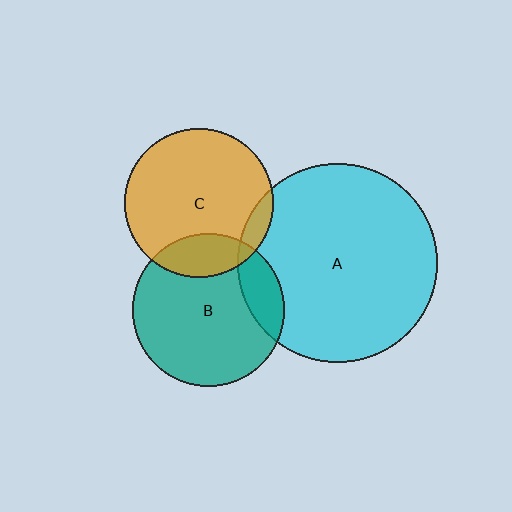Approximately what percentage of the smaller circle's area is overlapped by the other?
Approximately 10%.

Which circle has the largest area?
Circle A (cyan).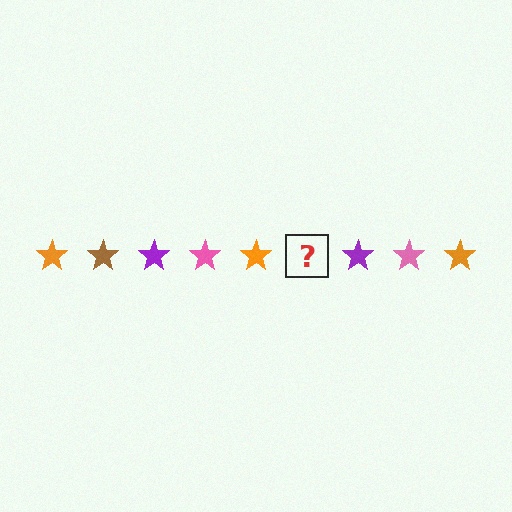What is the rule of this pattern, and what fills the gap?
The rule is that the pattern cycles through orange, brown, purple, pink stars. The gap should be filled with a brown star.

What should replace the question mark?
The question mark should be replaced with a brown star.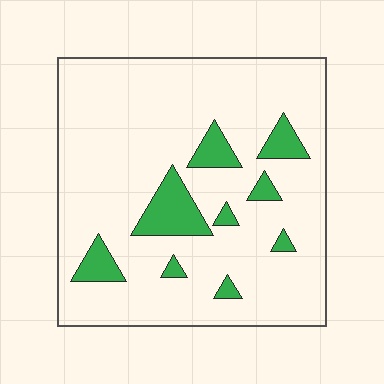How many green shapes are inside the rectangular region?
9.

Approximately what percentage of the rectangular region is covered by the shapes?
Approximately 15%.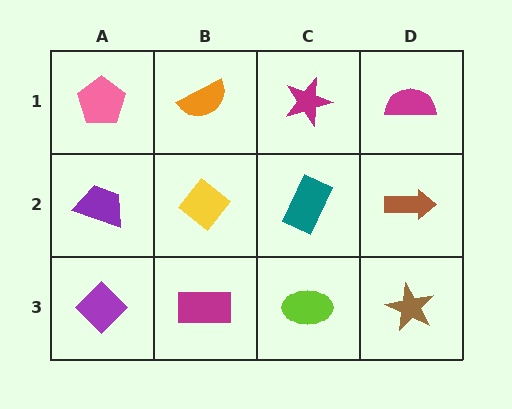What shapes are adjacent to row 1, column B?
A yellow diamond (row 2, column B), a pink pentagon (row 1, column A), a magenta star (row 1, column C).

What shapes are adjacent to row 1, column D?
A brown arrow (row 2, column D), a magenta star (row 1, column C).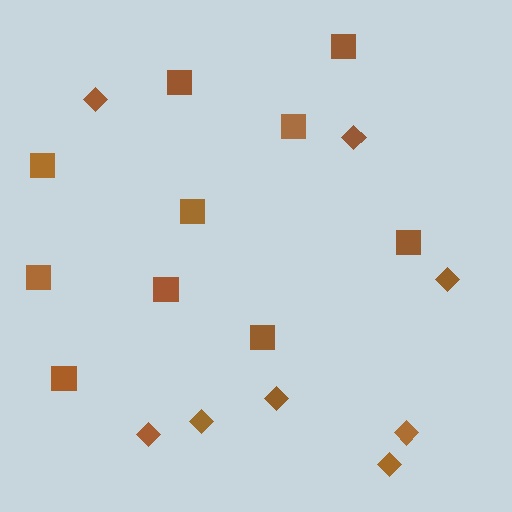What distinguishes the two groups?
There are 2 groups: one group of squares (10) and one group of diamonds (8).